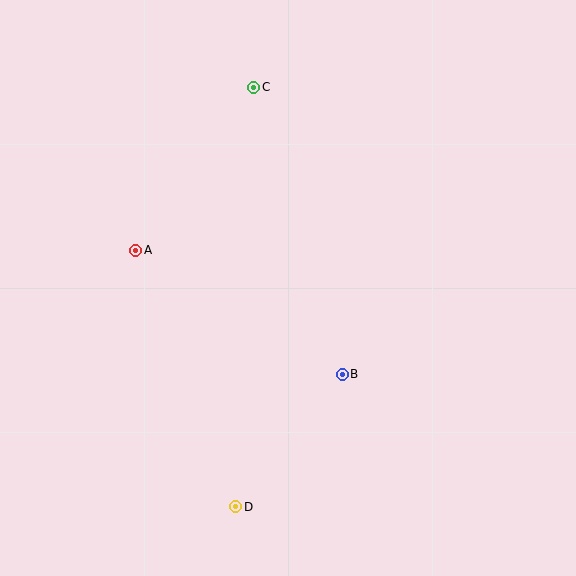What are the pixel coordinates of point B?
Point B is at (342, 374).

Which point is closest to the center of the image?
Point B at (342, 374) is closest to the center.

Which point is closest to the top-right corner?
Point C is closest to the top-right corner.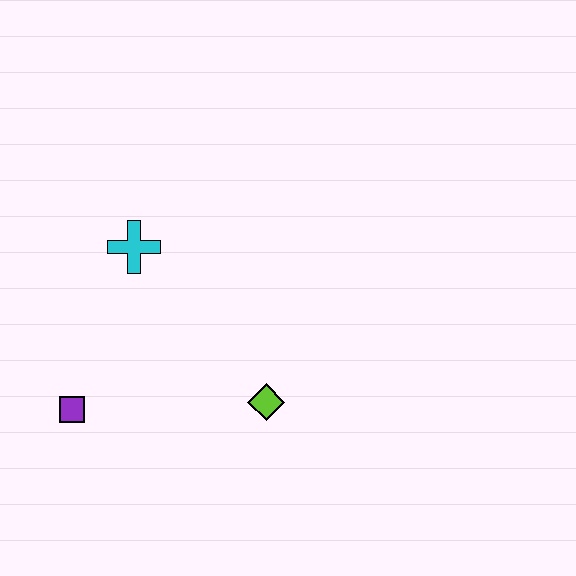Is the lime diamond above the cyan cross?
No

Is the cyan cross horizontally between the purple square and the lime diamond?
Yes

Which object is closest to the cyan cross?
The purple square is closest to the cyan cross.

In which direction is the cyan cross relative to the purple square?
The cyan cross is above the purple square.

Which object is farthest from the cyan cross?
The lime diamond is farthest from the cyan cross.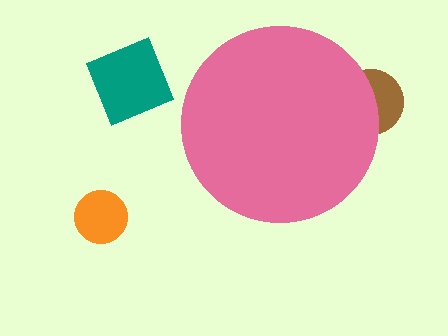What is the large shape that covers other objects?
A pink circle.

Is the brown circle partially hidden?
Yes, the brown circle is partially hidden behind the pink circle.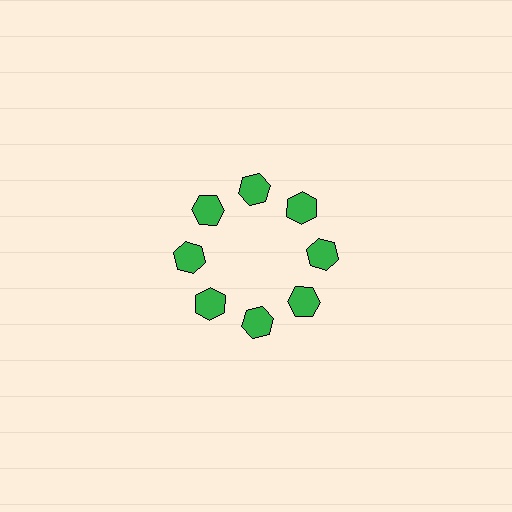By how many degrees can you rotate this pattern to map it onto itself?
The pattern maps onto itself every 45 degrees of rotation.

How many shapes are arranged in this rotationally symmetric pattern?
There are 8 shapes, arranged in 8 groups of 1.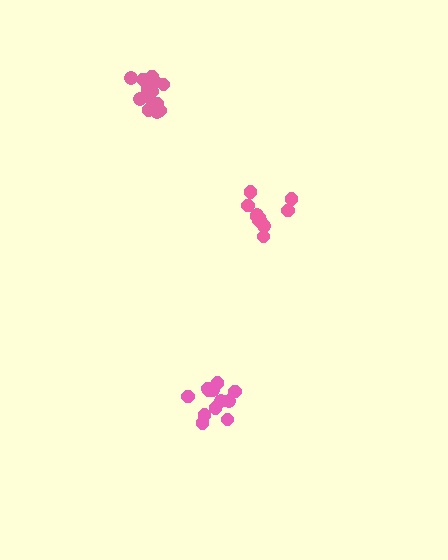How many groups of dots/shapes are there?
There are 3 groups.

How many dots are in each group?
Group 1: 12 dots, Group 2: 13 dots, Group 3: 13 dots (38 total).